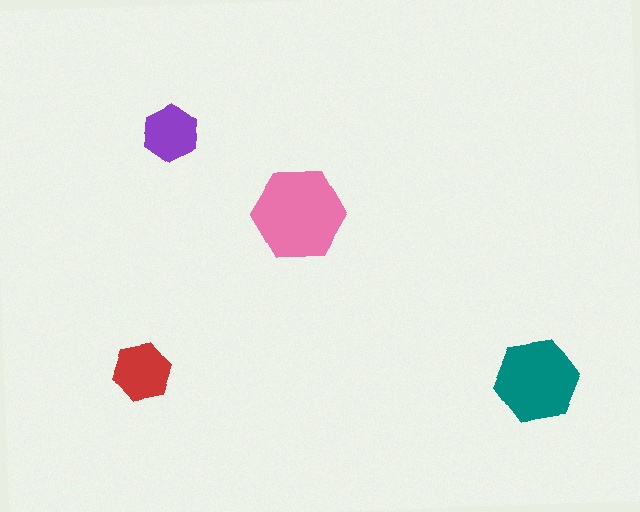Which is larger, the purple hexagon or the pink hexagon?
The pink one.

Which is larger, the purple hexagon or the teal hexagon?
The teal one.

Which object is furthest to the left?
The red hexagon is leftmost.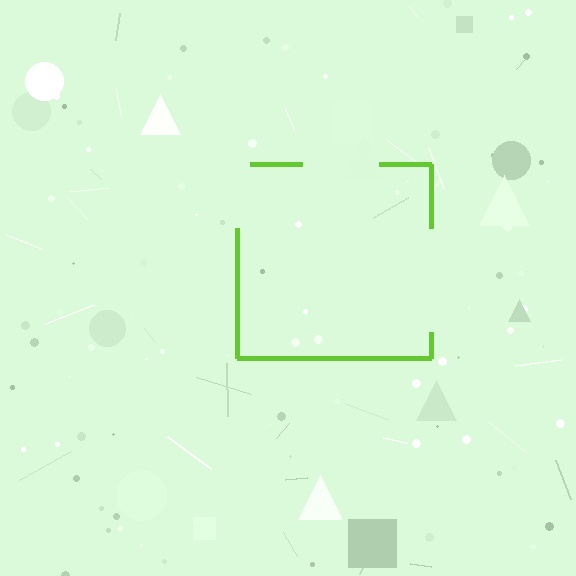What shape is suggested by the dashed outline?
The dashed outline suggests a square.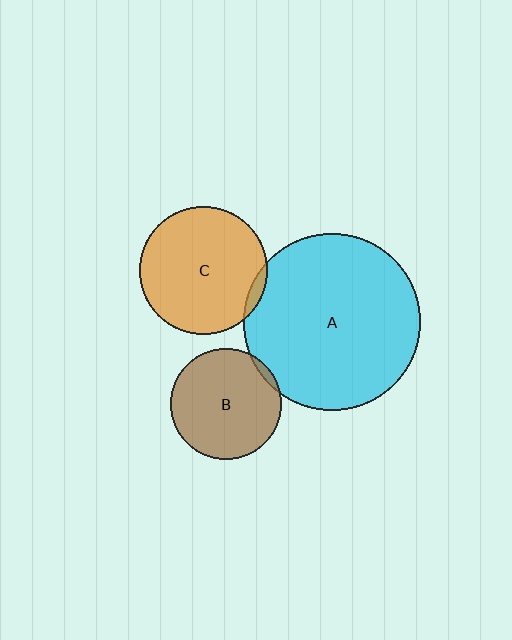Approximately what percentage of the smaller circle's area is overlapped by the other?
Approximately 5%.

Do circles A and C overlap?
Yes.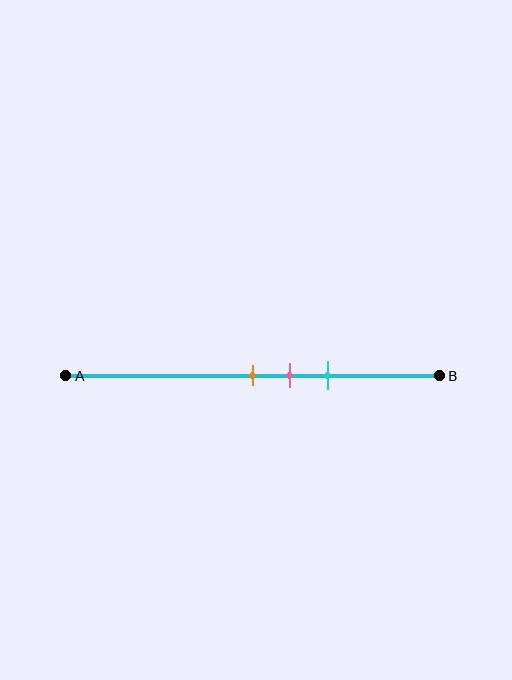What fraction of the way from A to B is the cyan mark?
The cyan mark is approximately 70% (0.7) of the way from A to B.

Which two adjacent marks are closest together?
The orange and pink marks are the closest adjacent pair.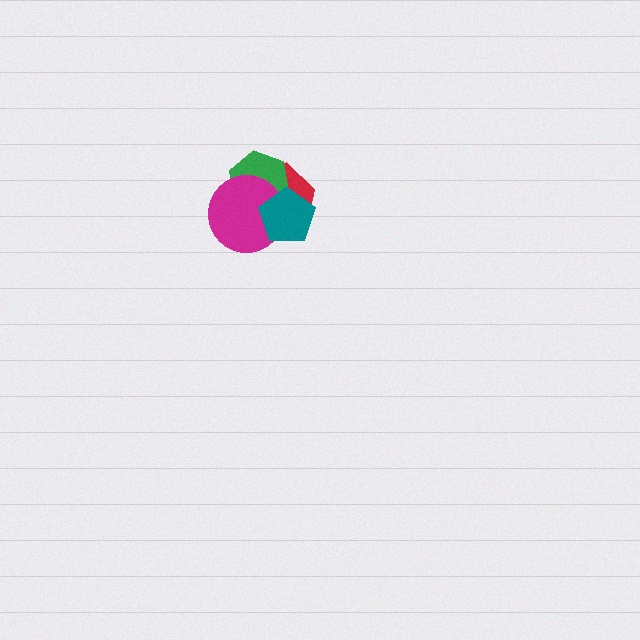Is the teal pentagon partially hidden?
No, no other shape covers it.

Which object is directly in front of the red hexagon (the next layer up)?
The green hexagon is directly in front of the red hexagon.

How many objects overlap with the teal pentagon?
3 objects overlap with the teal pentagon.